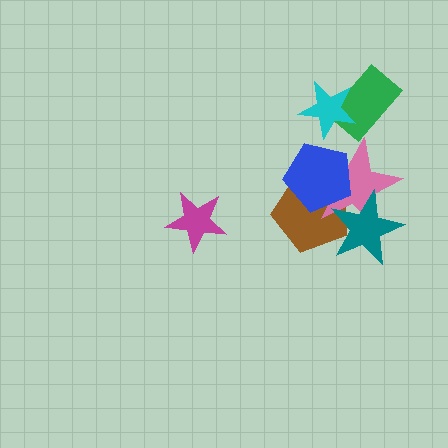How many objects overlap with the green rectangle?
1 object overlaps with the green rectangle.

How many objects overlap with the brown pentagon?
3 objects overlap with the brown pentagon.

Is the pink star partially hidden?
Yes, it is partially covered by another shape.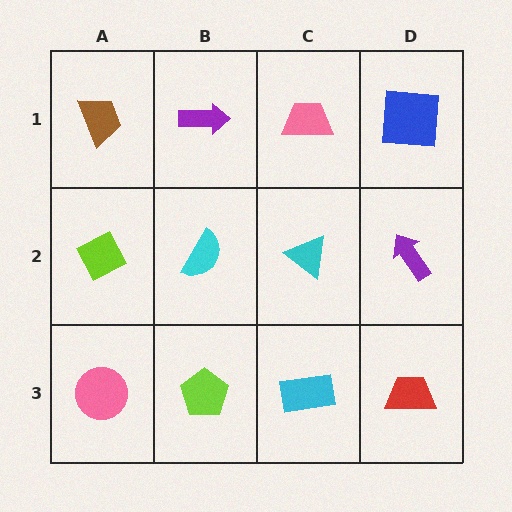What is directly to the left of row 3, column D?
A cyan rectangle.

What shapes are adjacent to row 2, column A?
A brown trapezoid (row 1, column A), a pink circle (row 3, column A), a cyan semicircle (row 2, column B).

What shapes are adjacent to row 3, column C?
A cyan triangle (row 2, column C), a lime pentagon (row 3, column B), a red trapezoid (row 3, column D).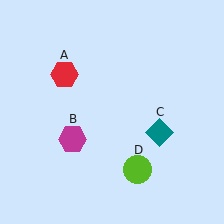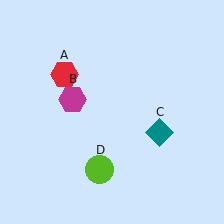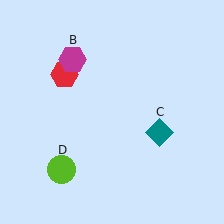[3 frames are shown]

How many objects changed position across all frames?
2 objects changed position: magenta hexagon (object B), lime circle (object D).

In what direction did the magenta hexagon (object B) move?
The magenta hexagon (object B) moved up.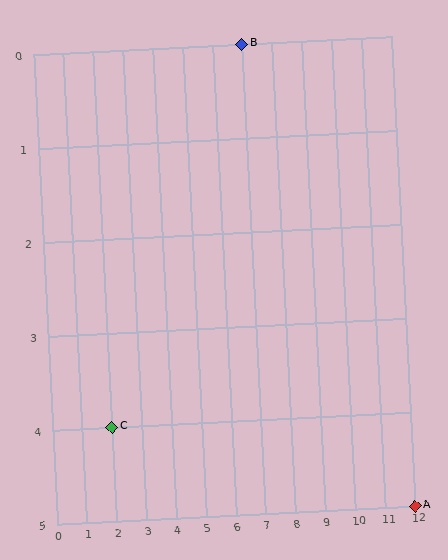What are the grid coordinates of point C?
Point C is at grid coordinates (2, 4).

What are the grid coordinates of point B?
Point B is at grid coordinates (7, 0).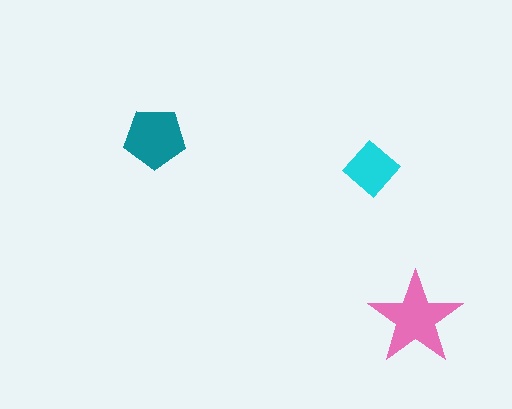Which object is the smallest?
The cyan diamond.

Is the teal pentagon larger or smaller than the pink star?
Smaller.